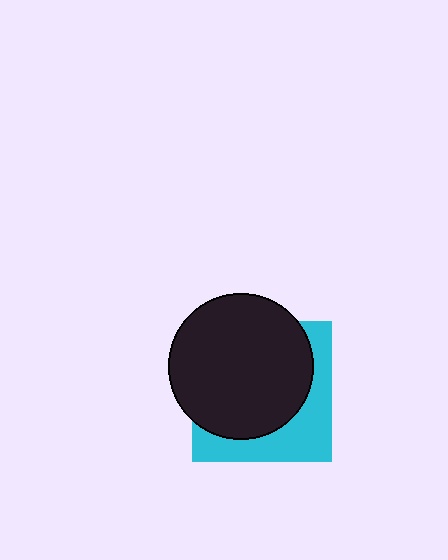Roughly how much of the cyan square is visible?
A small part of it is visible (roughly 35%).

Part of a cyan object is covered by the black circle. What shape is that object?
It is a square.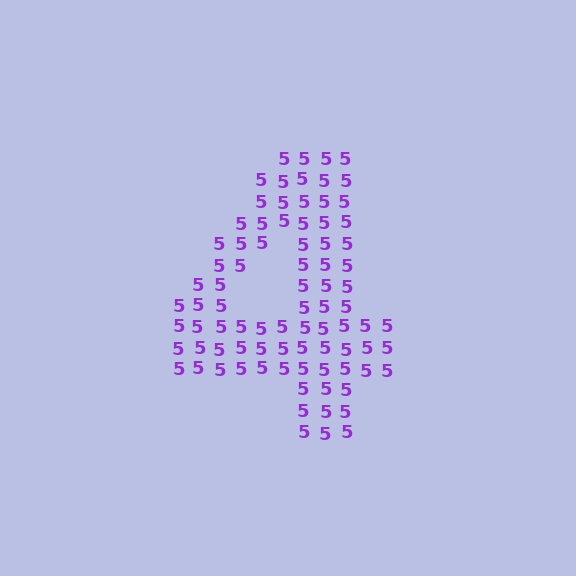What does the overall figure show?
The overall figure shows the digit 4.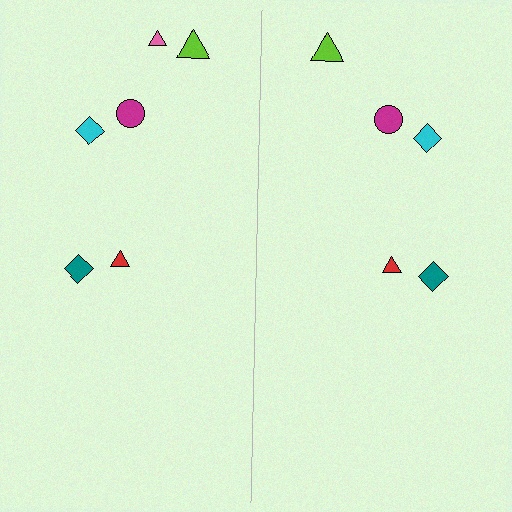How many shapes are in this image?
There are 11 shapes in this image.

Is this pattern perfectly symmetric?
No, the pattern is not perfectly symmetric. A pink triangle is missing from the right side.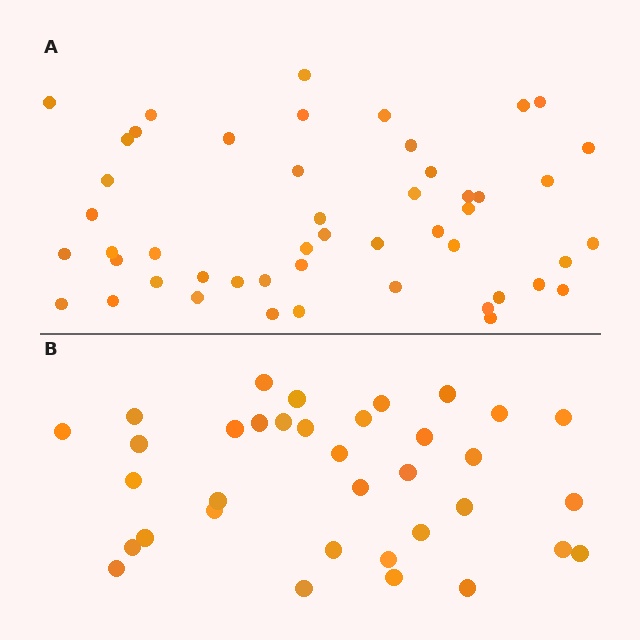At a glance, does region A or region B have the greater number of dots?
Region A (the top region) has more dots.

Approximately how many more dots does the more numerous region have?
Region A has approximately 15 more dots than region B.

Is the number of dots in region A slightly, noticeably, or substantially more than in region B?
Region A has noticeably more, but not dramatically so. The ratio is roughly 1.4 to 1.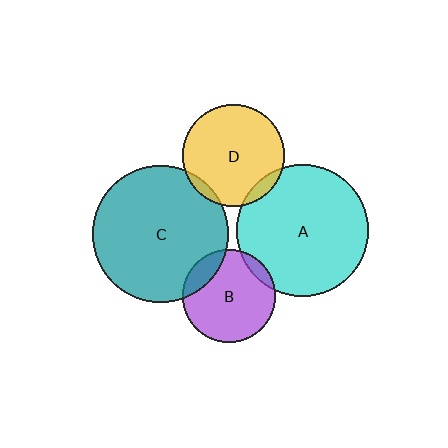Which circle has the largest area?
Circle C (teal).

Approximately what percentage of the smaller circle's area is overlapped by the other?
Approximately 15%.